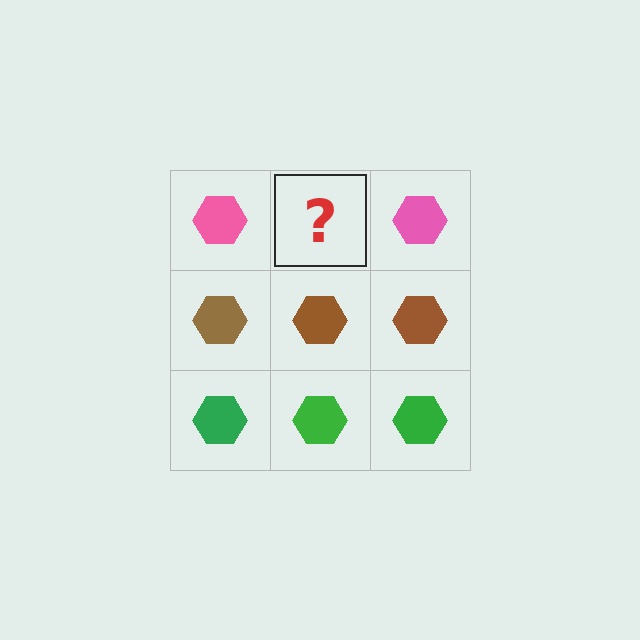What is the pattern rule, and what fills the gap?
The rule is that each row has a consistent color. The gap should be filled with a pink hexagon.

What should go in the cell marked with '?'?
The missing cell should contain a pink hexagon.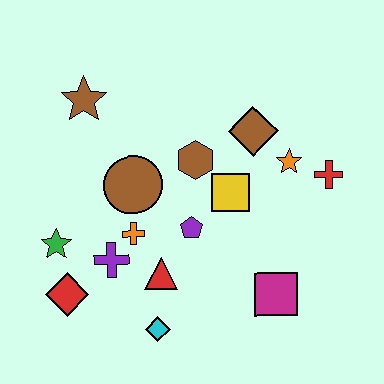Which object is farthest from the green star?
The red cross is farthest from the green star.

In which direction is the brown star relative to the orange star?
The brown star is to the left of the orange star.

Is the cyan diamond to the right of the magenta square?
No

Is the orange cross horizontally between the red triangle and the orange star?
No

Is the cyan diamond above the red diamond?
No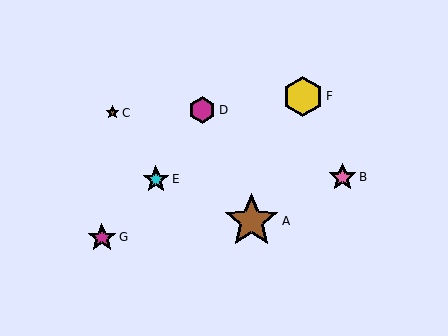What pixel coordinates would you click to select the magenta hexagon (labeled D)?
Click at (202, 110) to select the magenta hexagon D.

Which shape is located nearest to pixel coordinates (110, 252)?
The magenta star (labeled G) at (102, 237) is nearest to that location.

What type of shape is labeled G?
Shape G is a magenta star.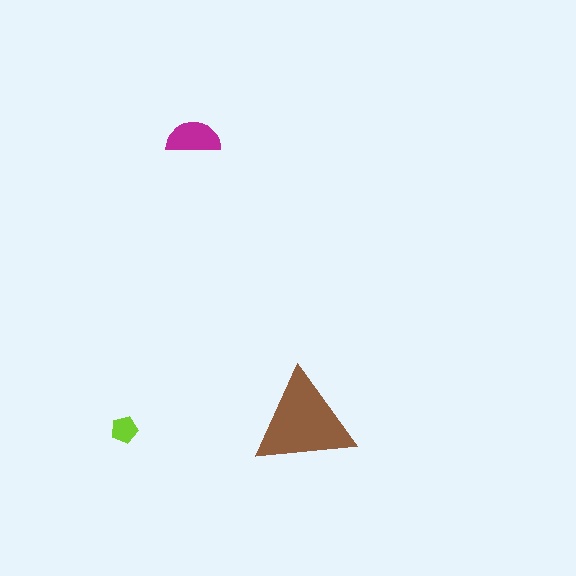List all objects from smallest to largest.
The lime pentagon, the magenta semicircle, the brown triangle.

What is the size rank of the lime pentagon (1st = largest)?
3rd.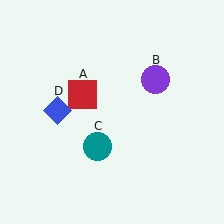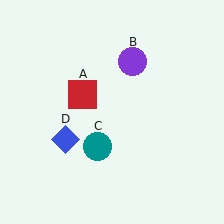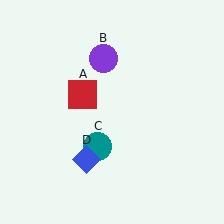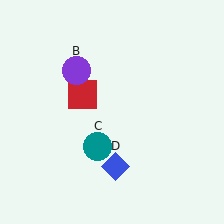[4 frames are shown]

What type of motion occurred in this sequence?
The purple circle (object B), blue diamond (object D) rotated counterclockwise around the center of the scene.